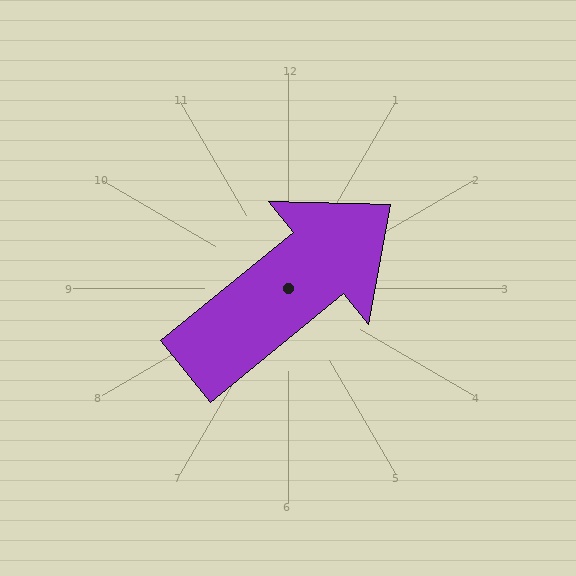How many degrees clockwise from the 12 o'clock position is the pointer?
Approximately 51 degrees.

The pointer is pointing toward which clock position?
Roughly 2 o'clock.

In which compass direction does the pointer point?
Northeast.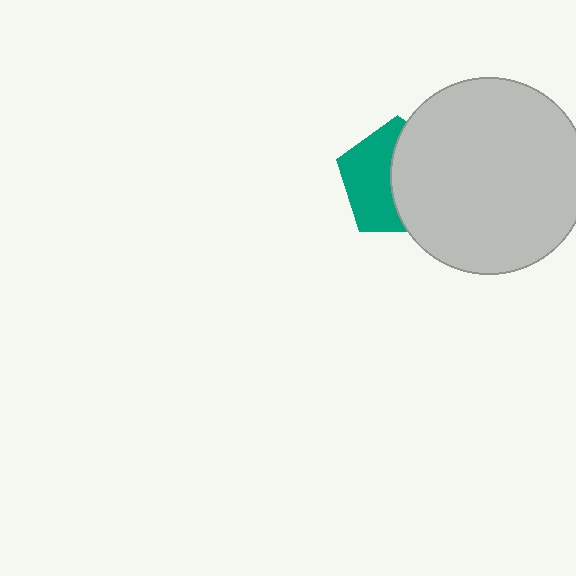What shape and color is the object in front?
The object in front is a light gray circle.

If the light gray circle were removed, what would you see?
You would see the complete teal pentagon.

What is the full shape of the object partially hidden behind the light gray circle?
The partially hidden object is a teal pentagon.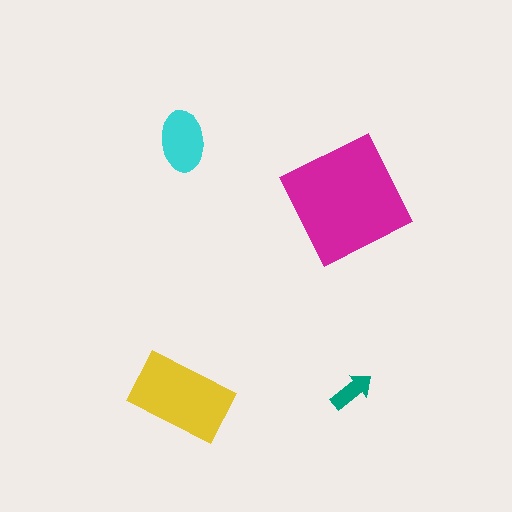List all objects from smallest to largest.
The teal arrow, the cyan ellipse, the yellow rectangle, the magenta square.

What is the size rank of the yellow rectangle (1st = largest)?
2nd.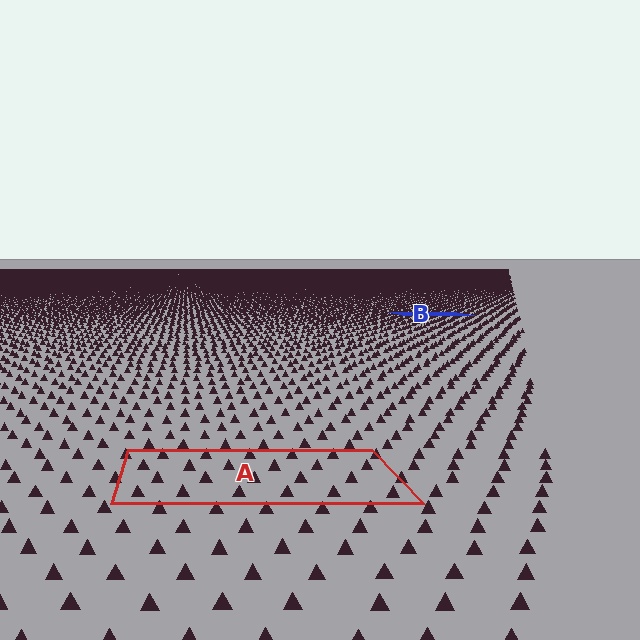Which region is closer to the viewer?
Region A is closer. The texture elements there are larger and more spread out.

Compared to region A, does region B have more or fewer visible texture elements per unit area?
Region B has more texture elements per unit area — they are packed more densely because it is farther away.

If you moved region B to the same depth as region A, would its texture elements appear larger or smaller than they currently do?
They would appear larger. At a closer depth, the same texture elements are projected at a bigger on-screen size.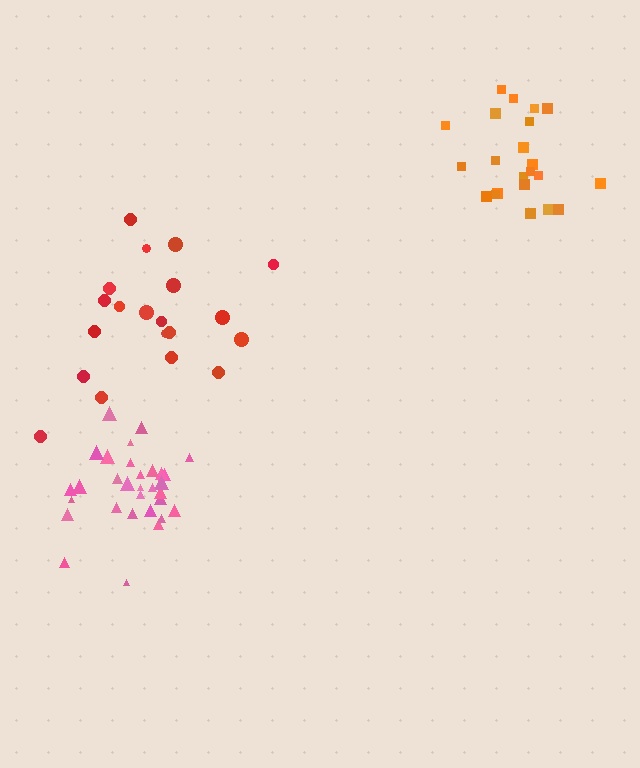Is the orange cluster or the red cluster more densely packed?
Orange.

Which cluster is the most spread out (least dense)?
Red.